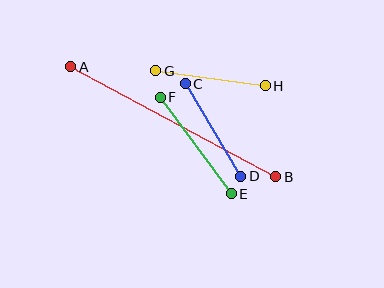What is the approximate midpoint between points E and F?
The midpoint is at approximately (196, 146) pixels.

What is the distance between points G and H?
The distance is approximately 110 pixels.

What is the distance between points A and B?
The distance is approximately 233 pixels.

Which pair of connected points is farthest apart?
Points A and B are farthest apart.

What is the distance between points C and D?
The distance is approximately 108 pixels.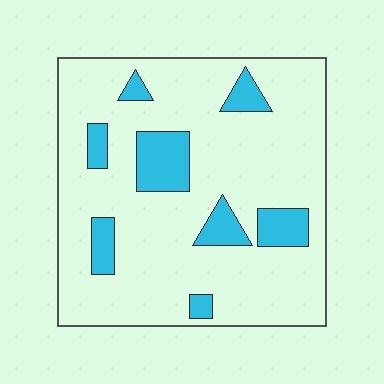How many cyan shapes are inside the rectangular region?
8.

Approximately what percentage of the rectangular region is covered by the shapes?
Approximately 15%.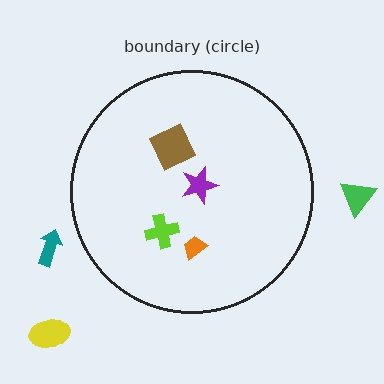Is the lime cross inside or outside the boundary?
Inside.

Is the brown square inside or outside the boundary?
Inside.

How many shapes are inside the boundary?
4 inside, 3 outside.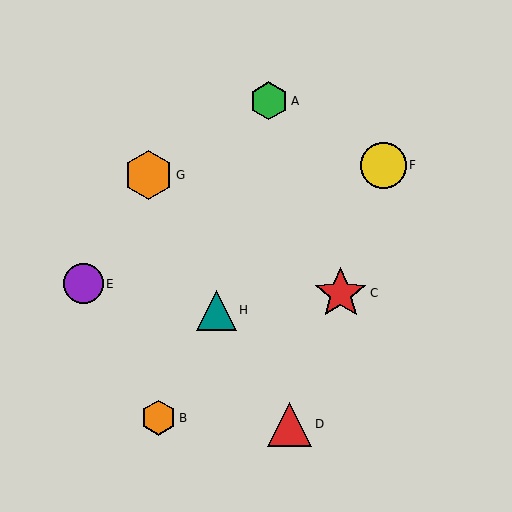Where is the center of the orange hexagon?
The center of the orange hexagon is at (159, 418).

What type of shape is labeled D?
Shape D is a red triangle.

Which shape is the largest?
The red star (labeled C) is the largest.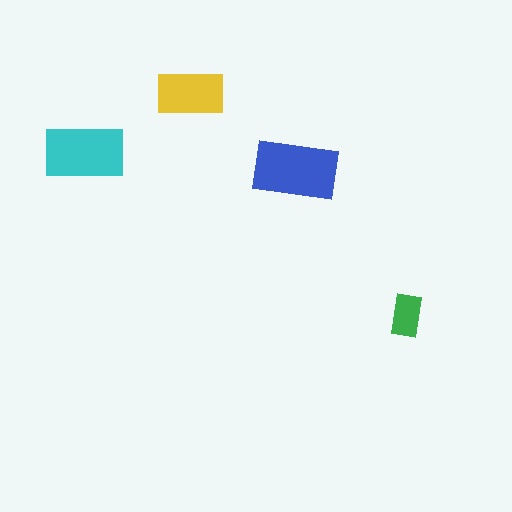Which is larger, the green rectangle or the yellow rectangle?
The yellow one.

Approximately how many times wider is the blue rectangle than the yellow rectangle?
About 1.5 times wider.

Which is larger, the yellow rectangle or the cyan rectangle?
The cyan one.